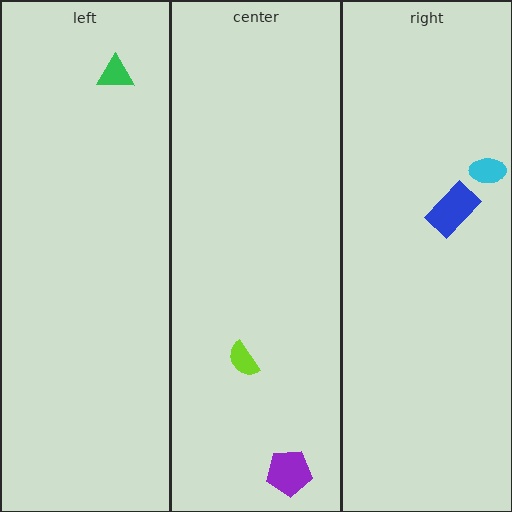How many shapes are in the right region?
2.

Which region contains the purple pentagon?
The center region.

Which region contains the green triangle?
The left region.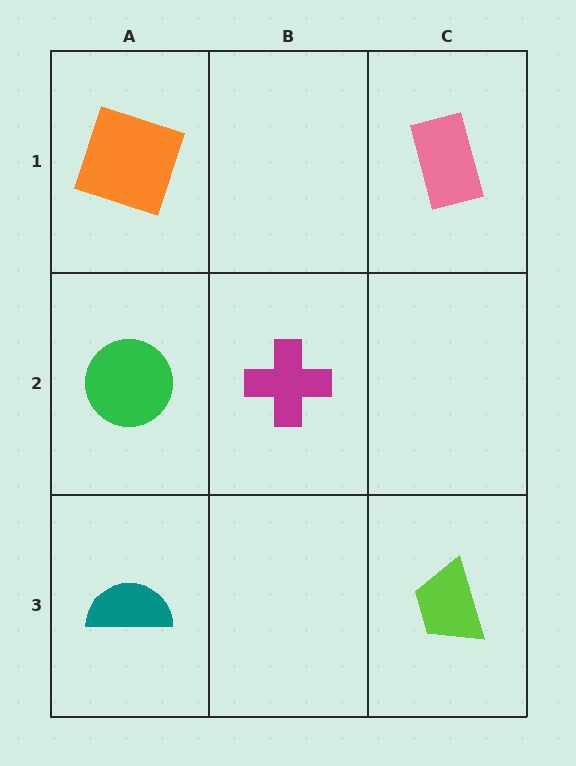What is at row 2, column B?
A magenta cross.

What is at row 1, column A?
An orange square.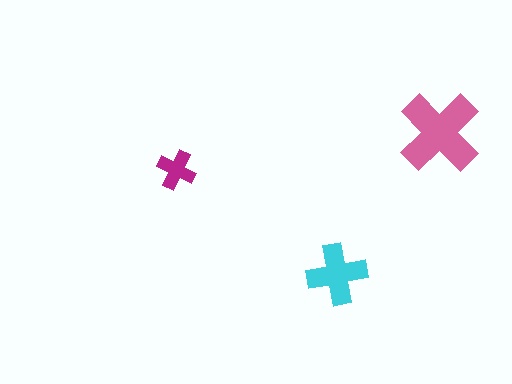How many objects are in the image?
There are 3 objects in the image.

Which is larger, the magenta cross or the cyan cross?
The cyan one.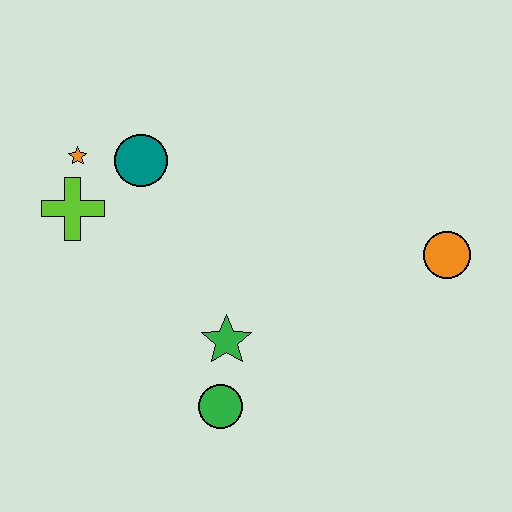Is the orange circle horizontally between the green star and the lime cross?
No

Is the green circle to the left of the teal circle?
No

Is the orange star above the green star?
Yes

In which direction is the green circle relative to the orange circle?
The green circle is to the left of the orange circle.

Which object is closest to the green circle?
The green star is closest to the green circle.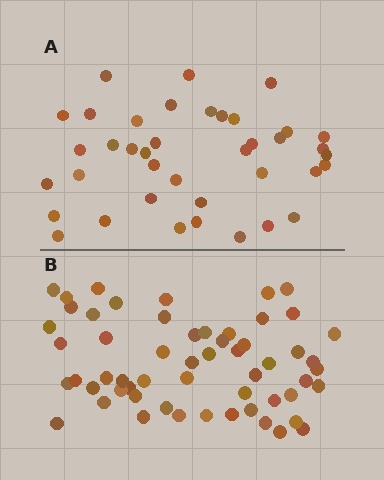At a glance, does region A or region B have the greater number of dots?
Region B (the bottom region) has more dots.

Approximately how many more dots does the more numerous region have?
Region B has approximately 20 more dots than region A.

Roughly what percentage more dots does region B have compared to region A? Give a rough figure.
About 45% more.